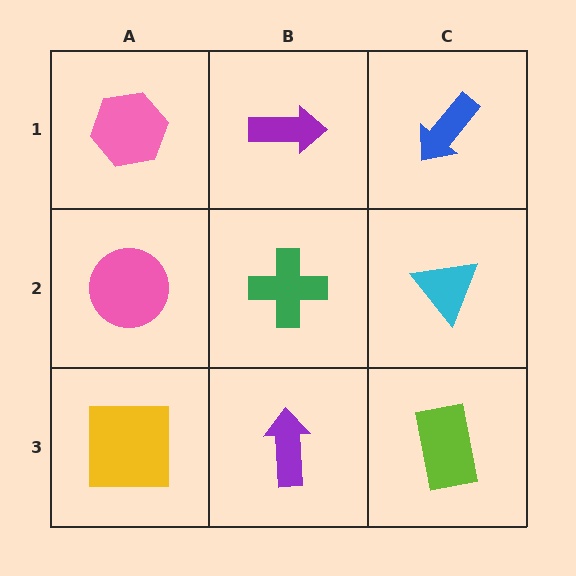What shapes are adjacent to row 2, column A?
A pink hexagon (row 1, column A), a yellow square (row 3, column A), a green cross (row 2, column B).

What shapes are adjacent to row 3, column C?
A cyan triangle (row 2, column C), a purple arrow (row 3, column B).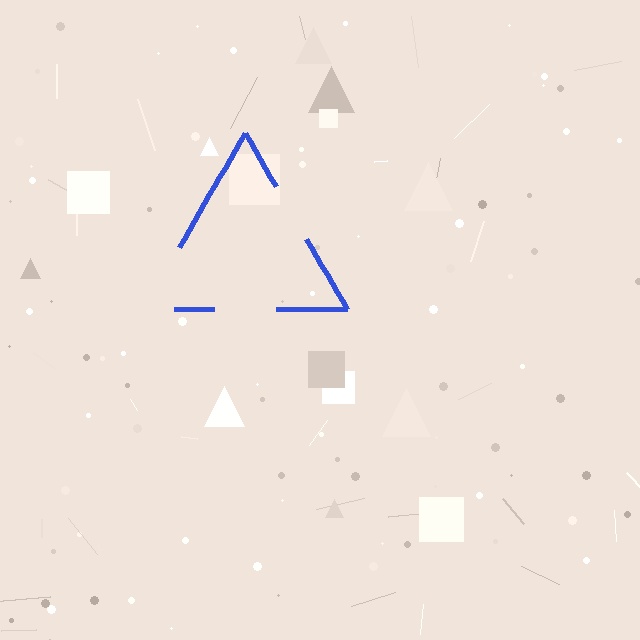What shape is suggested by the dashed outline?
The dashed outline suggests a triangle.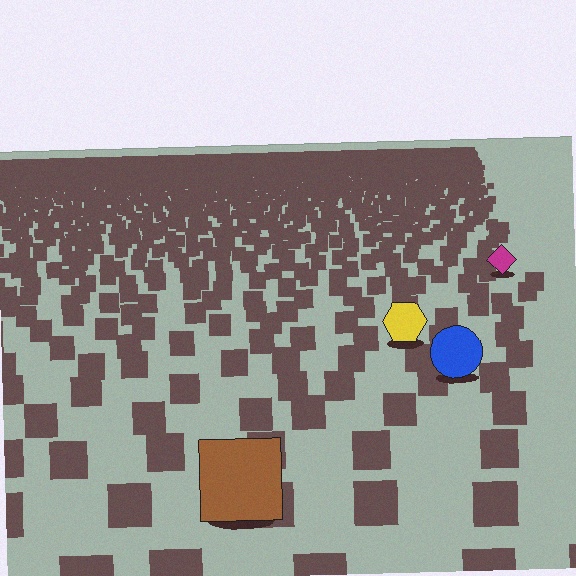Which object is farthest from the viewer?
The magenta diamond is farthest from the viewer. It appears smaller and the ground texture around it is denser.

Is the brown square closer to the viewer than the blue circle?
Yes. The brown square is closer — you can tell from the texture gradient: the ground texture is coarser near it.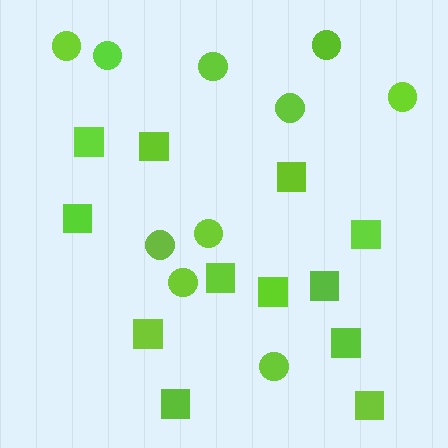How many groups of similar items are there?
There are 2 groups: one group of squares (12) and one group of circles (10).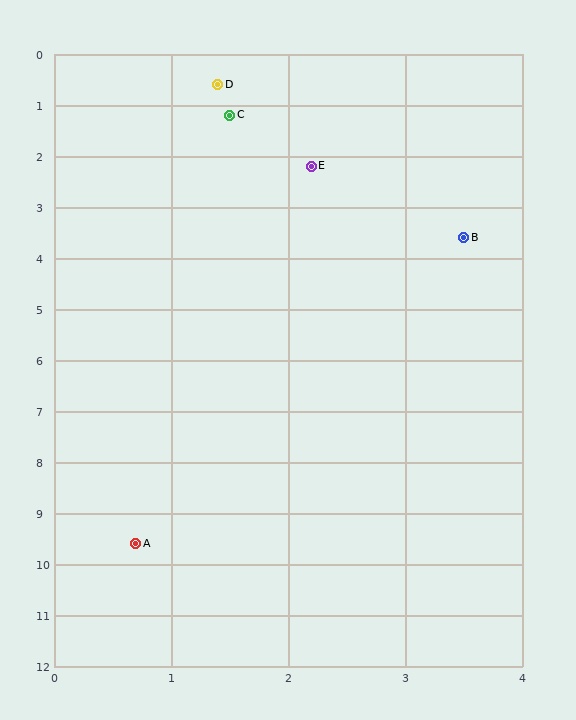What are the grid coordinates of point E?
Point E is at approximately (2.2, 2.2).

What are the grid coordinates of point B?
Point B is at approximately (3.5, 3.6).